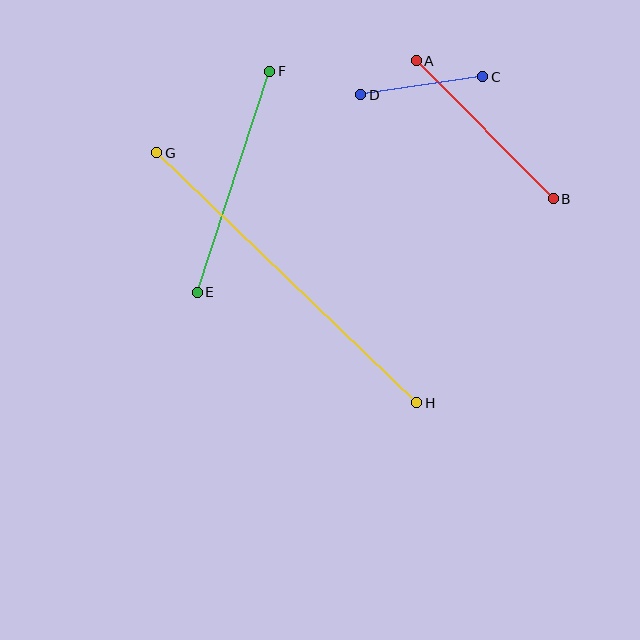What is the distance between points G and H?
The distance is approximately 360 pixels.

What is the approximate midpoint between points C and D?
The midpoint is at approximately (422, 86) pixels.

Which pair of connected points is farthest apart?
Points G and H are farthest apart.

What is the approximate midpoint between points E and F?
The midpoint is at approximately (234, 182) pixels.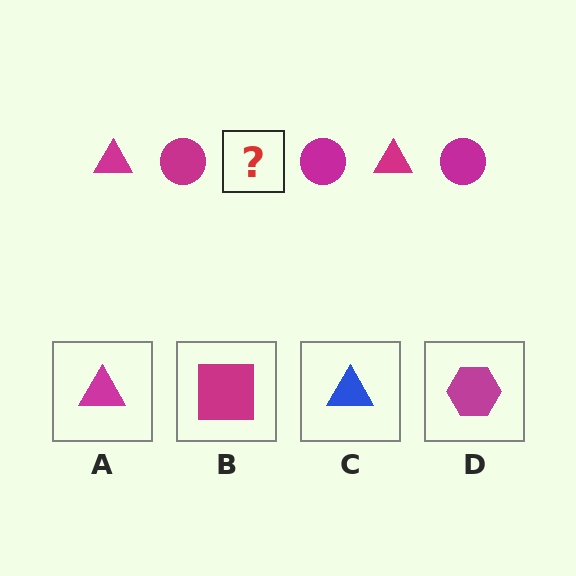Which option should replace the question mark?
Option A.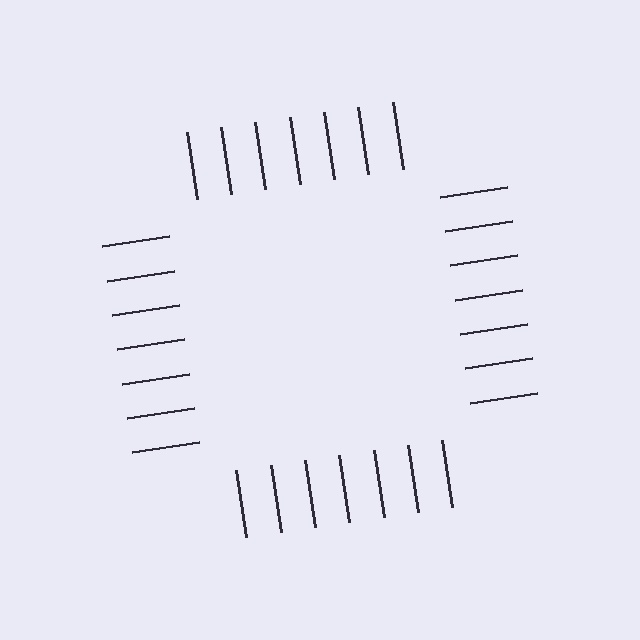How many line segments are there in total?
28 — 7 along each of the 4 edges.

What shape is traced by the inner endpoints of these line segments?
An illusory square — the line segments terminate on its edges but no continuous stroke is drawn.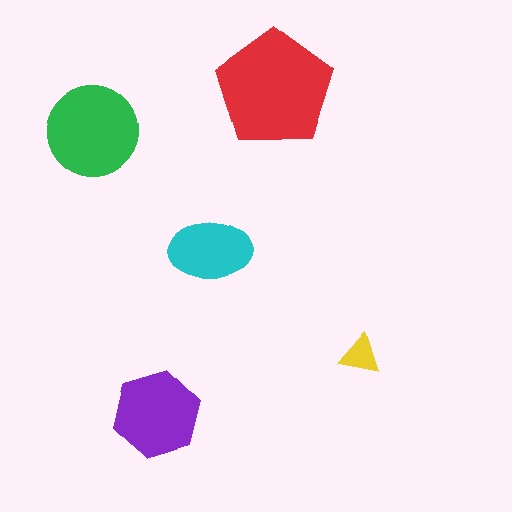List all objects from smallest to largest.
The yellow triangle, the cyan ellipse, the purple hexagon, the green circle, the red pentagon.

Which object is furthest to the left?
The green circle is leftmost.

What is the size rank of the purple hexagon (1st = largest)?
3rd.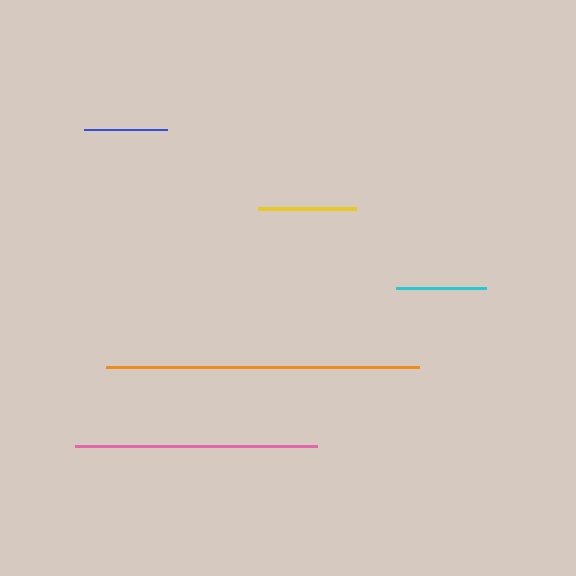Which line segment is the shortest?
The blue line is the shortest at approximately 83 pixels.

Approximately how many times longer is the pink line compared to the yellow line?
The pink line is approximately 2.5 times the length of the yellow line.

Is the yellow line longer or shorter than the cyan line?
The yellow line is longer than the cyan line.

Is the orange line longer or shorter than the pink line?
The orange line is longer than the pink line.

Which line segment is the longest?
The orange line is the longest at approximately 313 pixels.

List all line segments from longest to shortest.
From longest to shortest: orange, pink, yellow, cyan, blue.